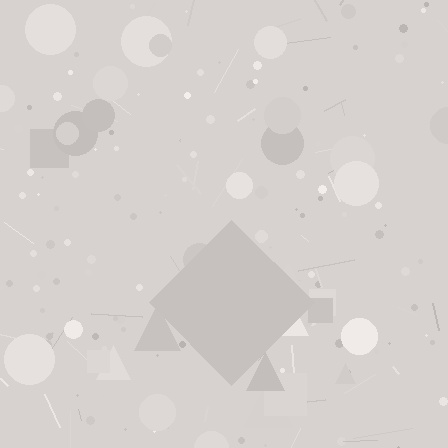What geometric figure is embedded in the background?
A diamond is embedded in the background.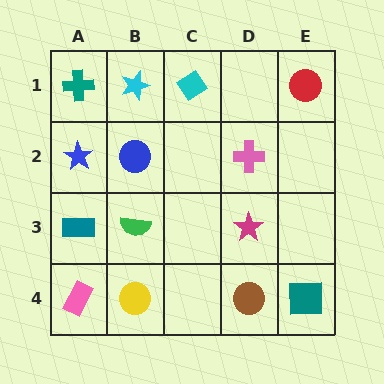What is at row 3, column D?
A magenta star.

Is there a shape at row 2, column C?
No, that cell is empty.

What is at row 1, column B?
A cyan star.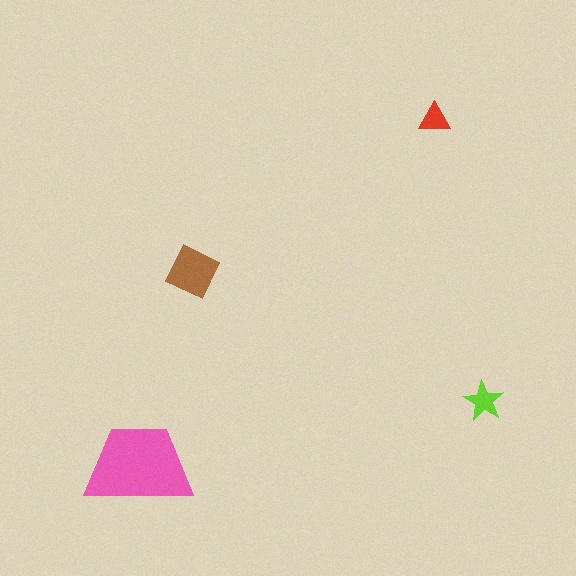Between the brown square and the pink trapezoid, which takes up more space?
The pink trapezoid.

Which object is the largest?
The pink trapezoid.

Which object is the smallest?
The red triangle.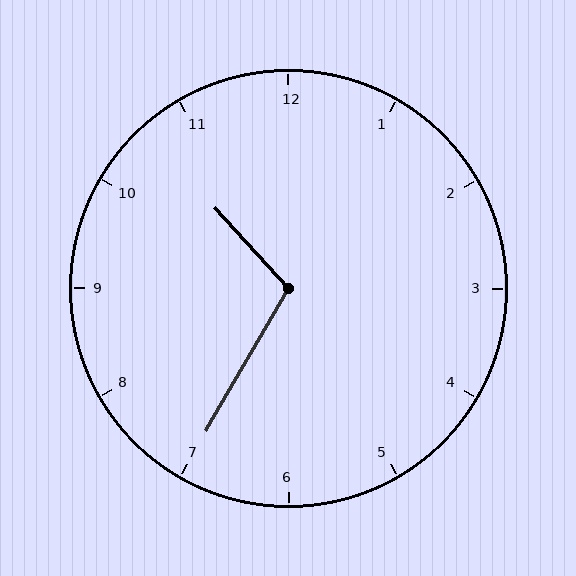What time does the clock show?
10:35.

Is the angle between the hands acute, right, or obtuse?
It is obtuse.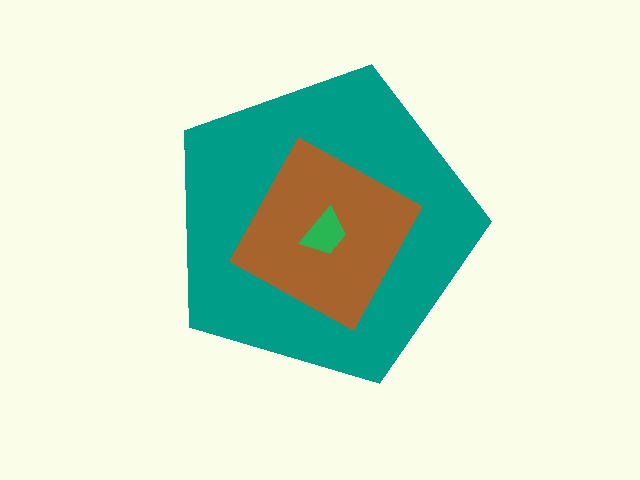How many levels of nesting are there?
3.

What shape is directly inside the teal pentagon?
The brown diamond.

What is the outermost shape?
The teal pentagon.